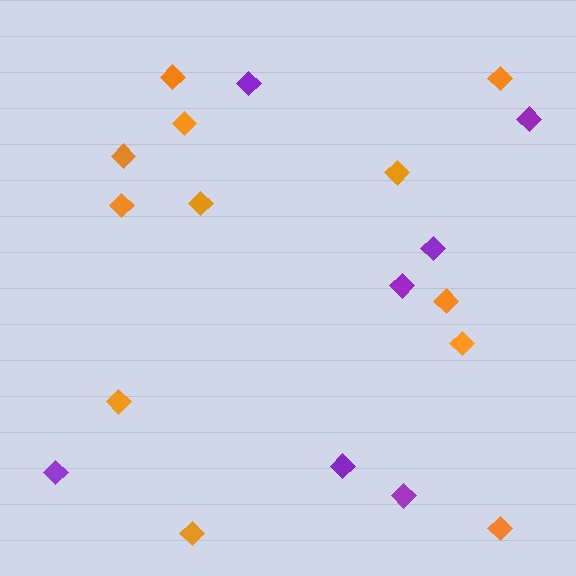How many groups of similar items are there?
There are 2 groups: one group of orange diamonds (12) and one group of purple diamonds (7).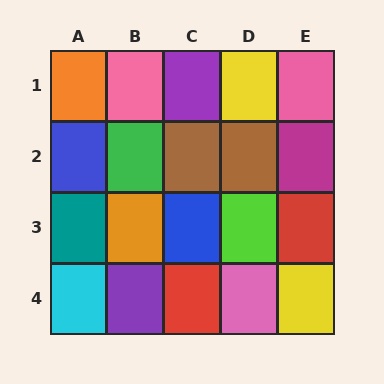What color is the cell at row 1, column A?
Orange.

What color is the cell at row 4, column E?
Yellow.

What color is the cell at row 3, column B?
Orange.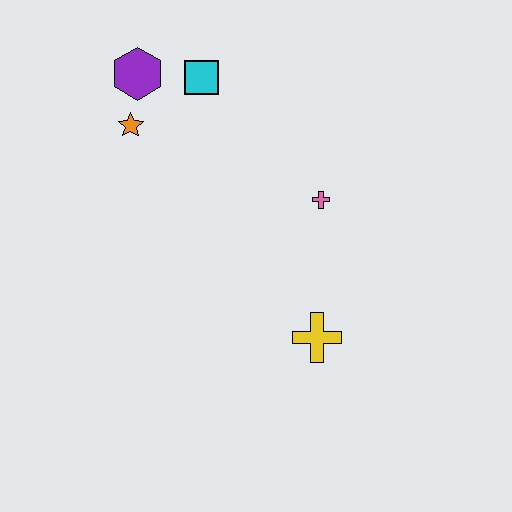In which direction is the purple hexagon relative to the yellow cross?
The purple hexagon is above the yellow cross.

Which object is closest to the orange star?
The purple hexagon is closest to the orange star.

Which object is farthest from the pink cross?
The purple hexagon is farthest from the pink cross.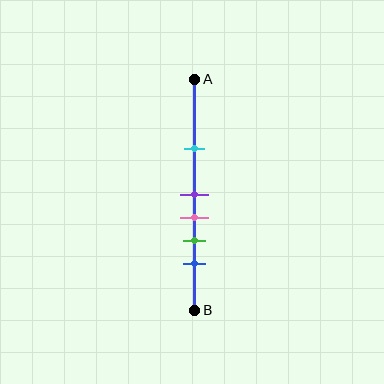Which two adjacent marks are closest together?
The purple and pink marks are the closest adjacent pair.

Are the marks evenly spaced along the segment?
No, the marks are not evenly spaced.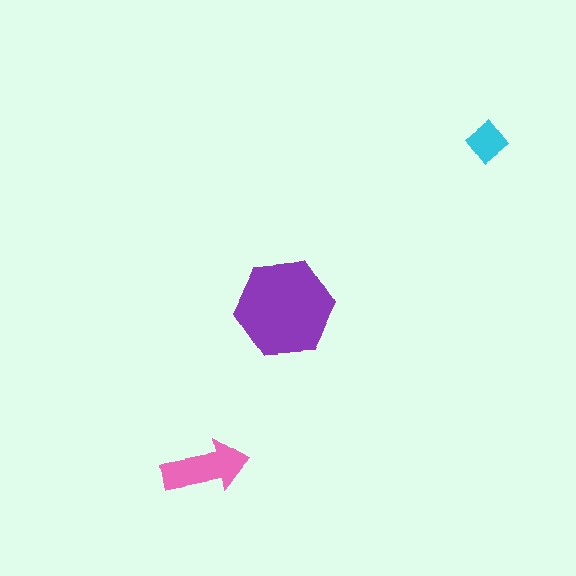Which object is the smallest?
The cyan diamond.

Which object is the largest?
The purple hexagon.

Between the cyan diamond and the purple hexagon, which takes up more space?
The purple hexagon.